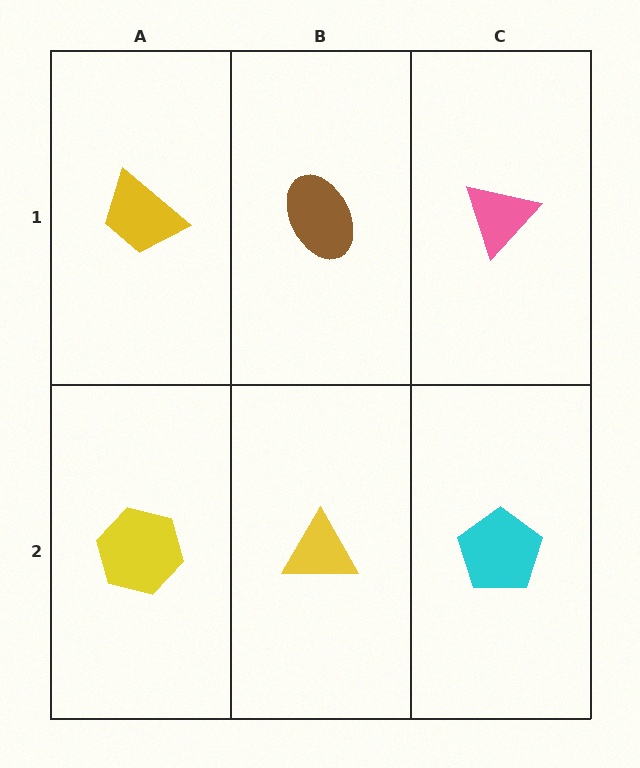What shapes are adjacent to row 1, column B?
A yellow triangle (row 2, column B), a yellow trapezoid (row 1, column A), a pink triangle (row 1, column C).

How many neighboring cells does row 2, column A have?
2.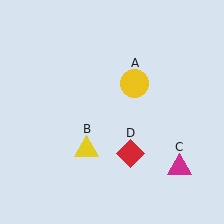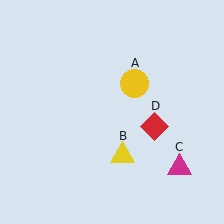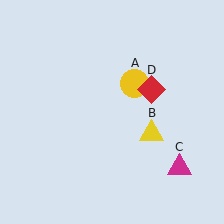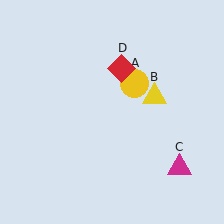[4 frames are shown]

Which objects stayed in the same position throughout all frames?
Yellow circle (object A) and magenta triangle (object C) remained stationary.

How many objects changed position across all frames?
2 objects changed position: yellow triangle (object B), red diamond (object D).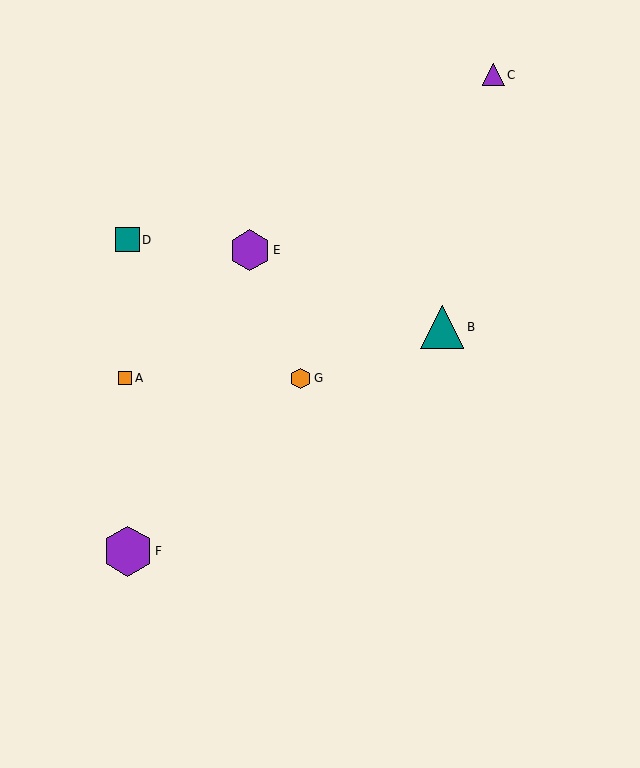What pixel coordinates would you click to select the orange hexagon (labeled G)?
Click at (301, 378) to select the orange hexagon G.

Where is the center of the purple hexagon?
The center of the purple hexagon is at (128, 551).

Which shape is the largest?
The purple hexagon (labeled F) is the largest.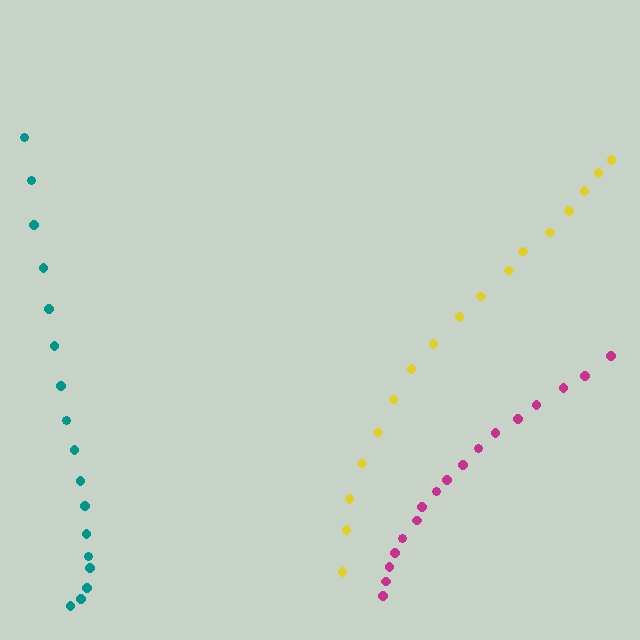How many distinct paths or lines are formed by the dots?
There are 3 distinct paths.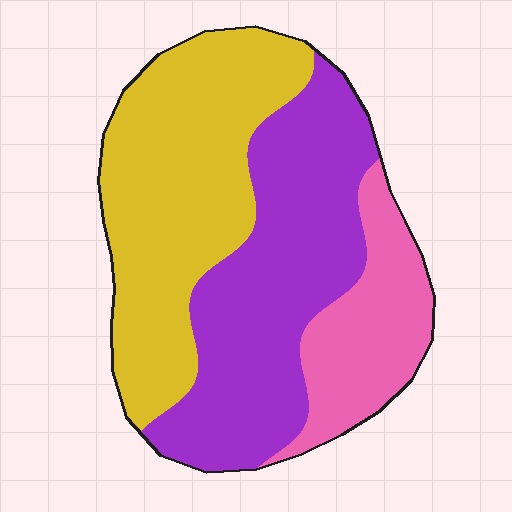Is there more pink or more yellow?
Yellow.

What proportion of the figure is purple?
Purple takes up about two fifths (2/5) of the figure.